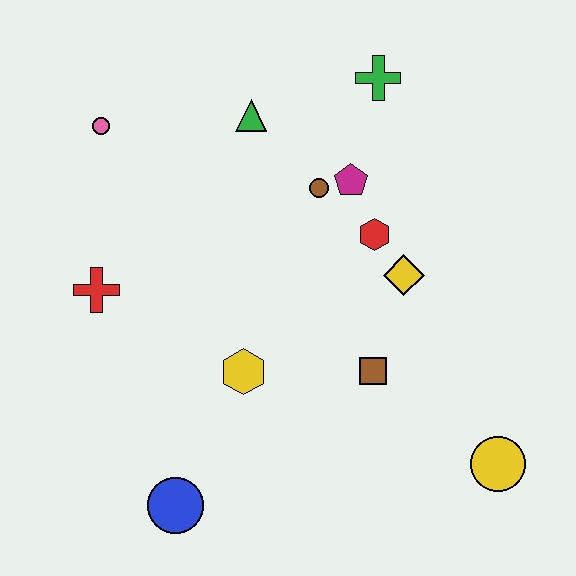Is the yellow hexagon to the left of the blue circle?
No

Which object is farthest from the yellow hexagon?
The green cross is farthest from the yellow hexagon.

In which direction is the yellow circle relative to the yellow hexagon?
The yellow circle is to the right of the yellow hexagon.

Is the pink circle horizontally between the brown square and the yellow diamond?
No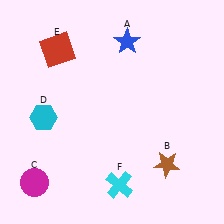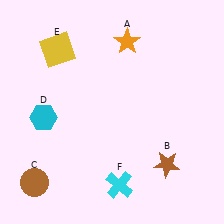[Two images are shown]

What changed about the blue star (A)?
In Image 1, A is blue. In Image 2, it changed to orange.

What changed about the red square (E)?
In Image 1, E is red. In Image 2, it changed to yellow.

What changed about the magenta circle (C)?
In Image 1, C is magenta. In Image 2, it changed to brown.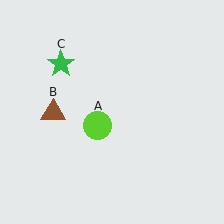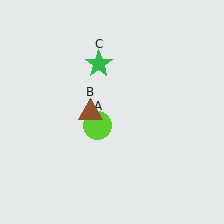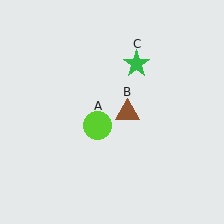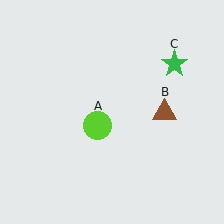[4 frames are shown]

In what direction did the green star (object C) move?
The green star (object C) moved right.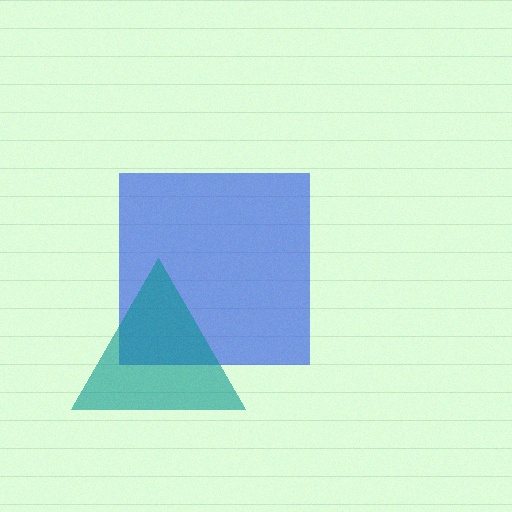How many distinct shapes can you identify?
There are 2 distinct shapes: a blue square, a teal triangle.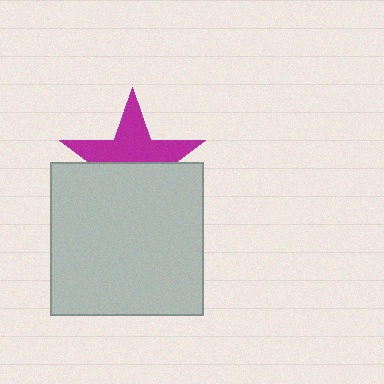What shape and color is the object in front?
The object in front is a light gray square.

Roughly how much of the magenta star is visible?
About half of it is visible (roughly 51%).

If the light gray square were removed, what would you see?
You would see the complete magenta star.